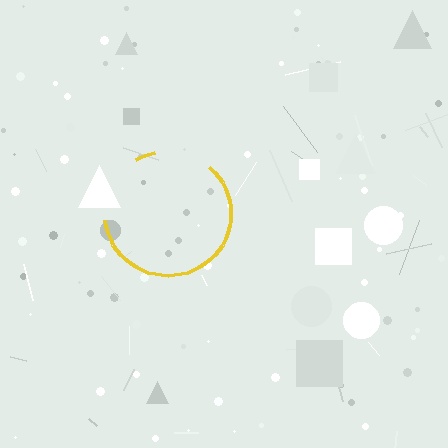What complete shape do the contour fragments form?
The contour fragments form a circle.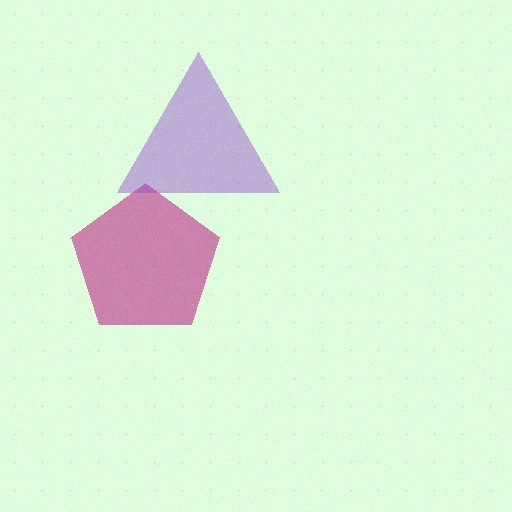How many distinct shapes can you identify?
There are 2 distinct shapes: a magenta pentagon, a purple triangle.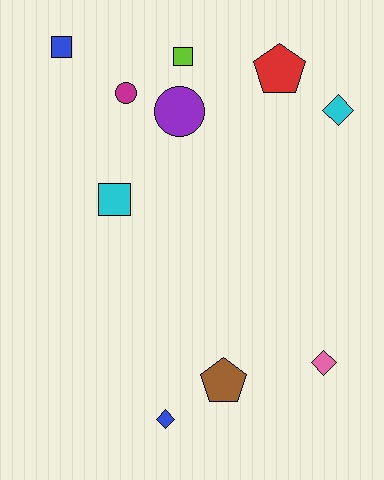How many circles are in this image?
There are 2 circles.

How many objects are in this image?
There are 10 objects.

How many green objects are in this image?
There are no green objects.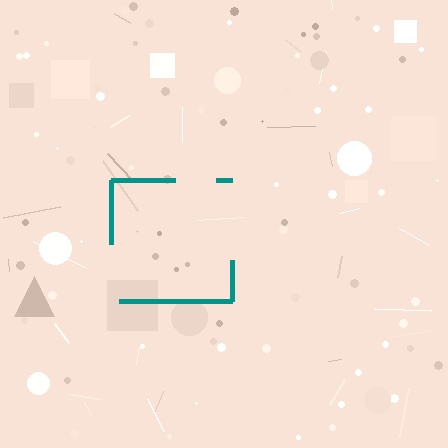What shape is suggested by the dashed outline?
The dashed outline suggests a square.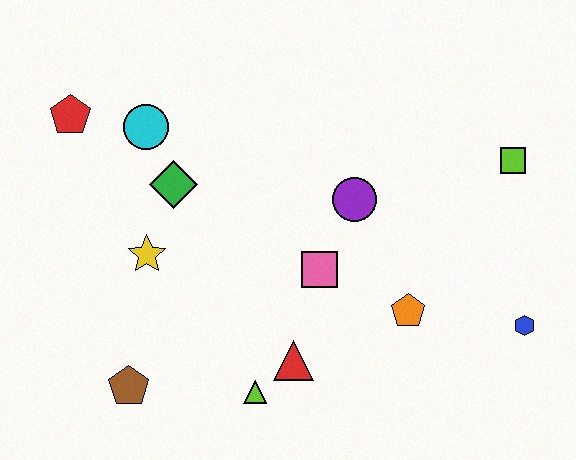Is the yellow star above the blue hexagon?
Yes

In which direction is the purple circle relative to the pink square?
The purple circle is above the pink square.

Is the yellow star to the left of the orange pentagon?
Yes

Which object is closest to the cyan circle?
The green diamond is closest to the cyan circle.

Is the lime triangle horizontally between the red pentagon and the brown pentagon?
No